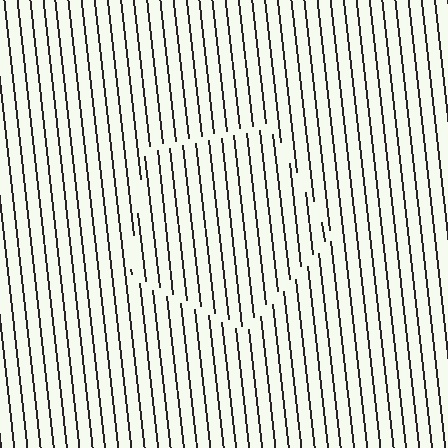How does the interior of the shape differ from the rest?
The interior of the shape contains the same grating, shifted by half a period — the contour is defined by the phase discontinuity where line-ends from the inner and outer gratings abut.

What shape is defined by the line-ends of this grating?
An illusory pentagon. The interior of the shape contains the same grating, shifted by half a period — the contour is defined by the phase discontinuity where line-ends from the inner and outer gratings abut.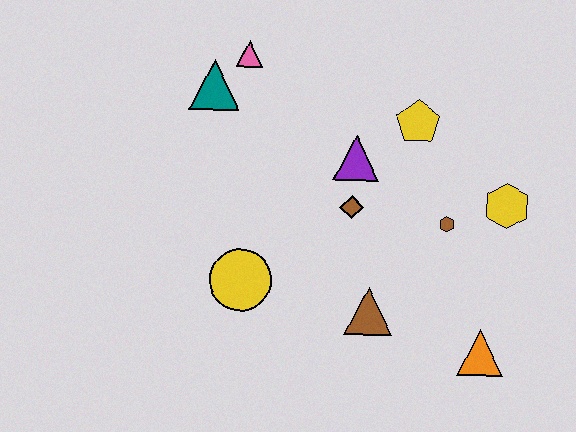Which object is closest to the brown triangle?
The brown diamond is closest to the brown triangle.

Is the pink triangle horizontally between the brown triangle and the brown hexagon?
No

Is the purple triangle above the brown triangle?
Yes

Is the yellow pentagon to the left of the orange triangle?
Yes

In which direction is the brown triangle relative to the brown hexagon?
The brown triangle is below the brown hexagon.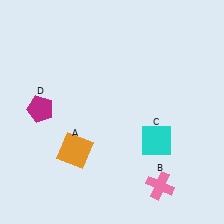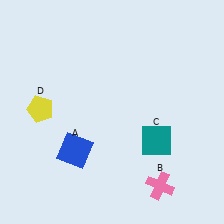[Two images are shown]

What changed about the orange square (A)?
In Image 1, A is orange. In Image 2, it changed to blue.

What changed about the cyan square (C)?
In Image 1, C is cyan. In Image 2, it changed to teal.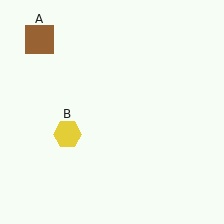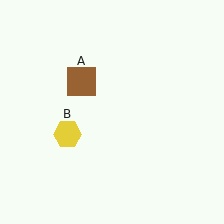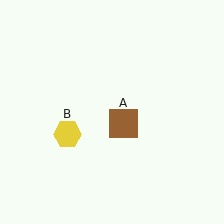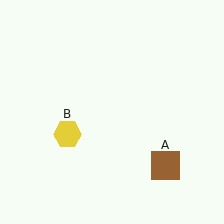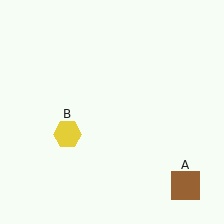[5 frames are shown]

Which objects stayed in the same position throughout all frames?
Yellow hexagon (object B) remained stationary.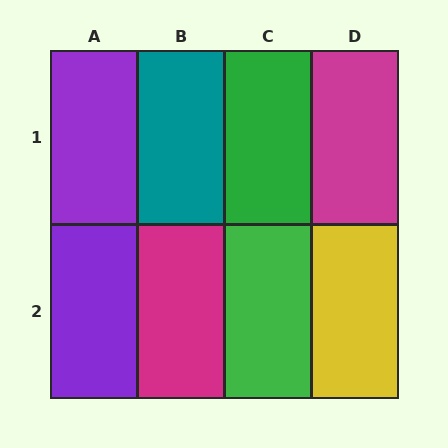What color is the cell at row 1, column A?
Purple.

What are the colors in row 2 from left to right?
Purple, magenta, green, yellow.